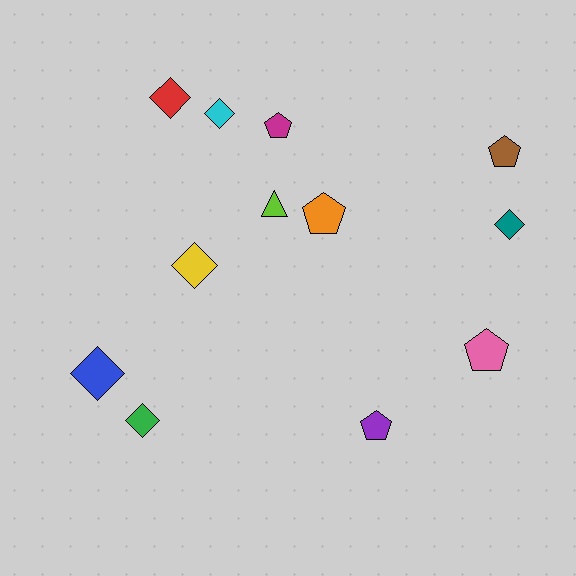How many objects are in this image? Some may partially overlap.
There are 12 objects.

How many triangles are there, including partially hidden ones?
There is 1 triangle.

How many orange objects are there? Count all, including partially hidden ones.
There is 1 orange object.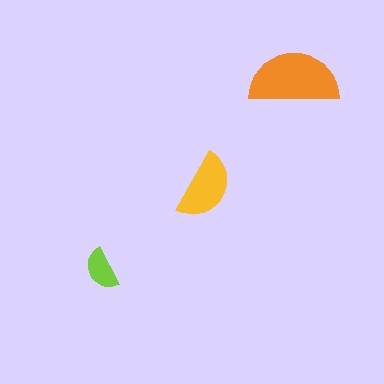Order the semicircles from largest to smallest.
the orange one, the yellow one, the lime one.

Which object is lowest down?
The lime semicircle is bottommost.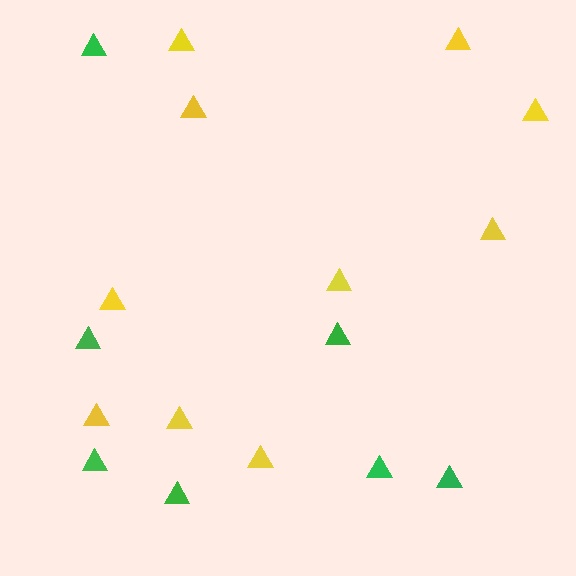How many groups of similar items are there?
There are 2 groups: one group of green triangles (7) and one group of yellow triangles (10).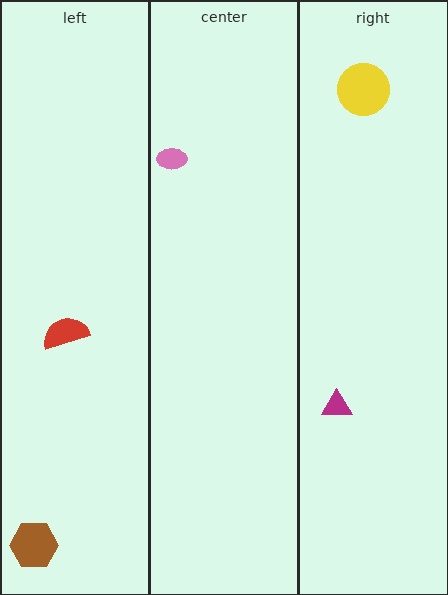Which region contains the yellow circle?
The right region.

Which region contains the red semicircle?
The left region.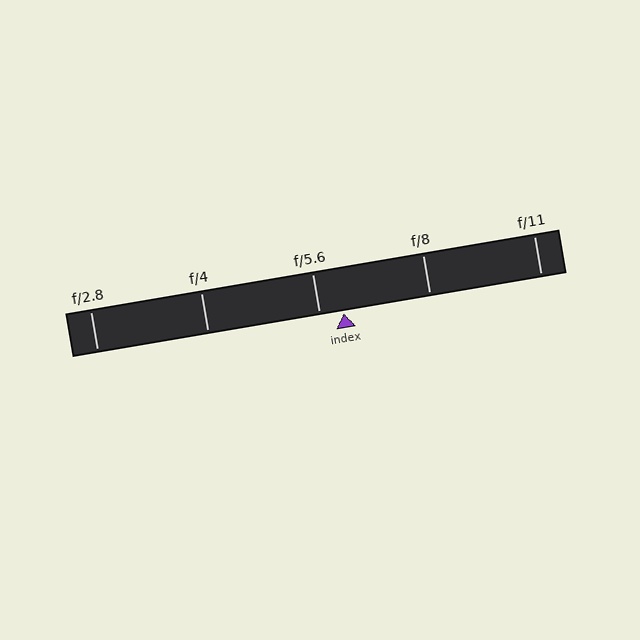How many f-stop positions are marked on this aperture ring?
There are 5 f-stop positions marked.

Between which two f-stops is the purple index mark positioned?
The index mark is between f/5.6 and f/8.